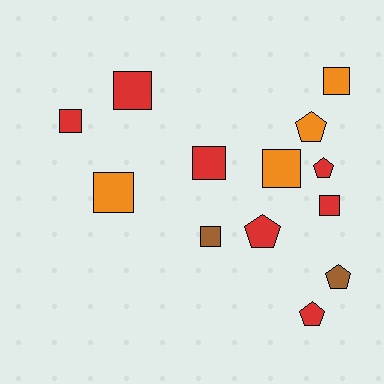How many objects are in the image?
There are 13 objects.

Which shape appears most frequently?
Square, with 8 objects.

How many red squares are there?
There are 4 red squares.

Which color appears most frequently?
Red, with 7 objects.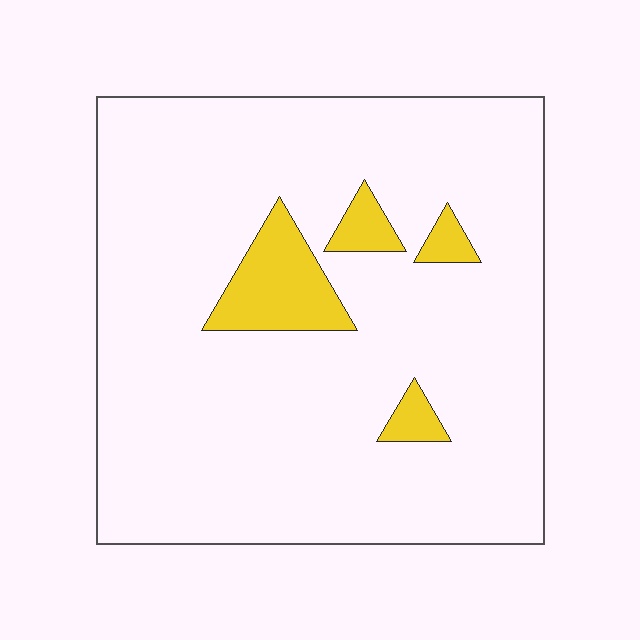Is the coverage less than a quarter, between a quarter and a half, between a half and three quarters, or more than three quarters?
Less than a quarter.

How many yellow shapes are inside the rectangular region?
4.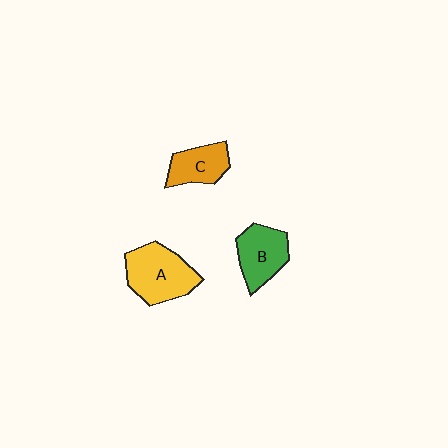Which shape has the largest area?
Shape A (yellow).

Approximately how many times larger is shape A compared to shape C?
Approximately 1.6 times.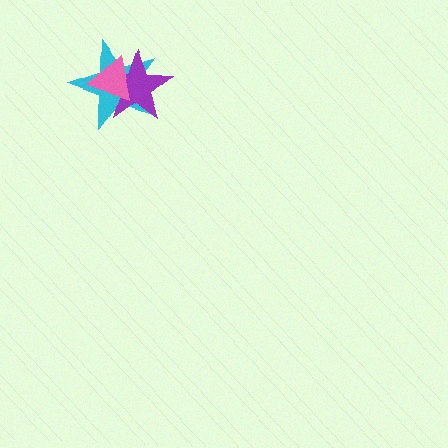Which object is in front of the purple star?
The pink triangle is in front of the purple star.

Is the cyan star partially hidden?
Yes, it is partially covered by another shape.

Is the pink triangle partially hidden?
No, no other shape covers it.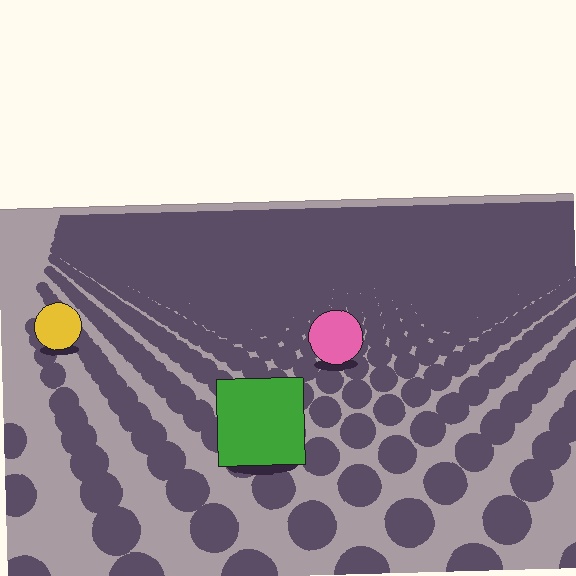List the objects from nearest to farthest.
From nearest to farthest: the green square, the pink circle, the yellow circle.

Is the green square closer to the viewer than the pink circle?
Yes. The green square is closer — you can tell from the texture gradient: the ground texture is coarser near it.